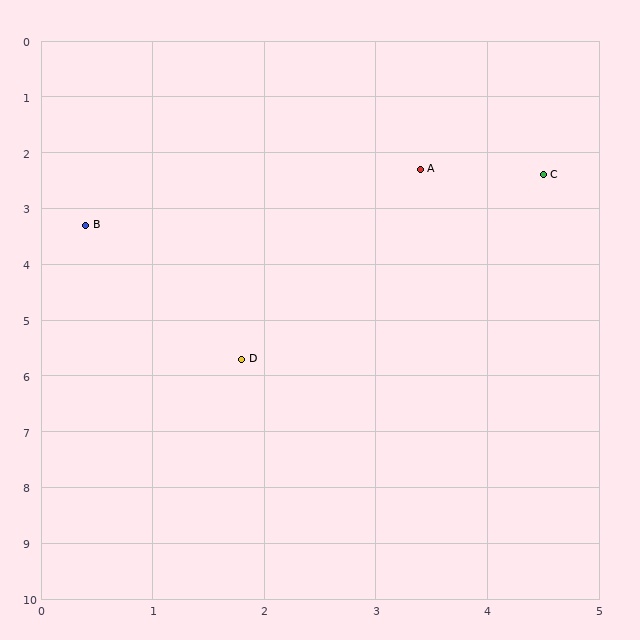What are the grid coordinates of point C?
Point C is at approximately (4.5, 2.4).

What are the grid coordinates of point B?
Point B is at approximately (0.4, 3.3).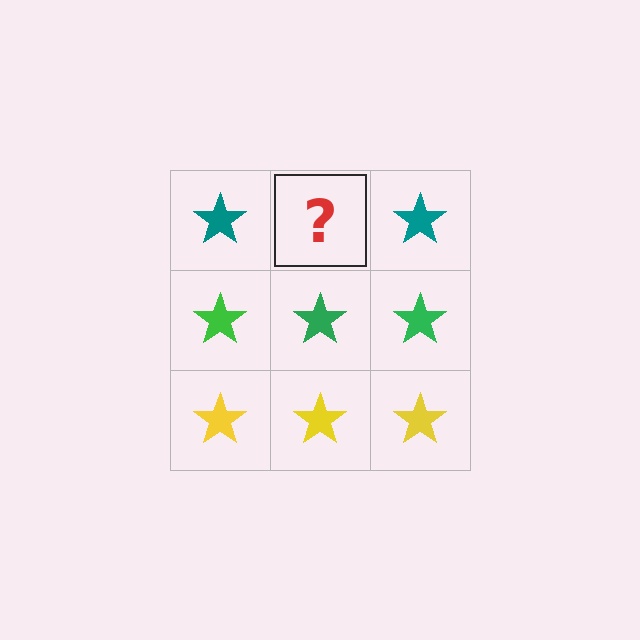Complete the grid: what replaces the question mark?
The question mark should be replaced with a teal star.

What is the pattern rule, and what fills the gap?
The rule is that each row has a consistent color. The gap should be filled with a teal star.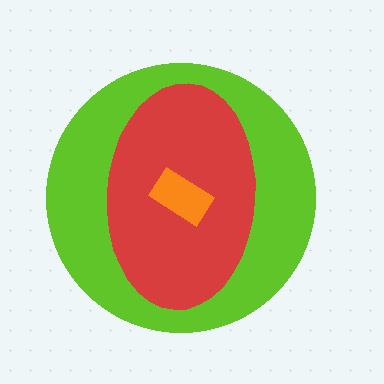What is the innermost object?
The orange rectangle.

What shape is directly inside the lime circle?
The red ellipse.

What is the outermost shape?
The lime circle.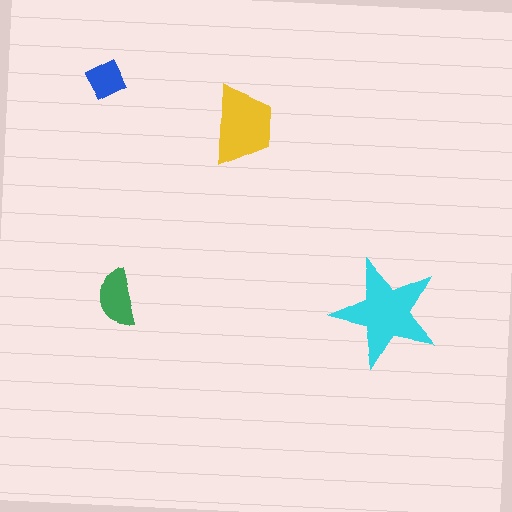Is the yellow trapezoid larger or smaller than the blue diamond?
Larger.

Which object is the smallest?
The blue diamond.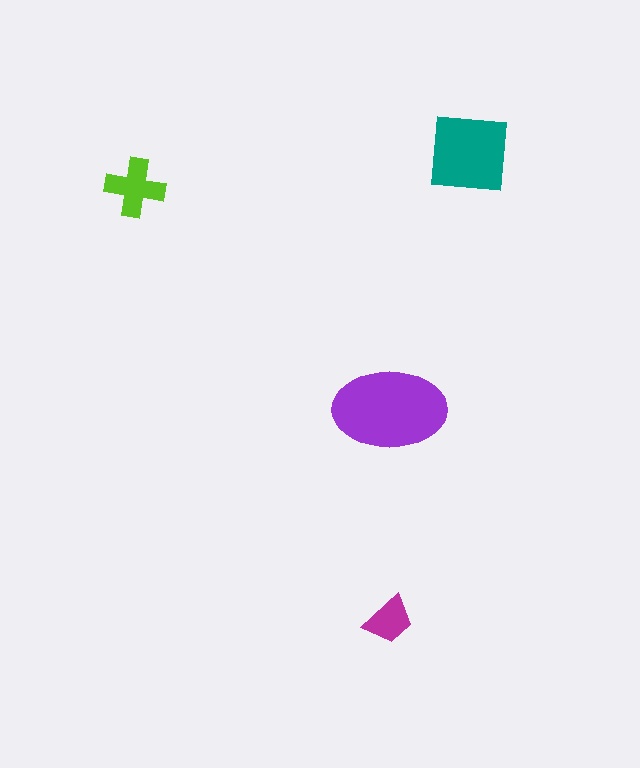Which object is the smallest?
The magenta trapezoid.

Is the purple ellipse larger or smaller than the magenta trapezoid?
Larger.